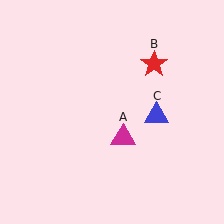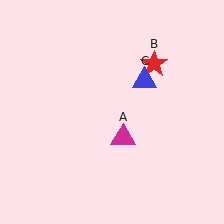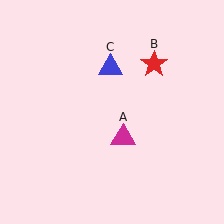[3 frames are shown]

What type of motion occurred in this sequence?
The blue triangle (object C) rotated counterclockwise around the center of the scene.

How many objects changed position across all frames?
1 object changed position: blue triangle (object C).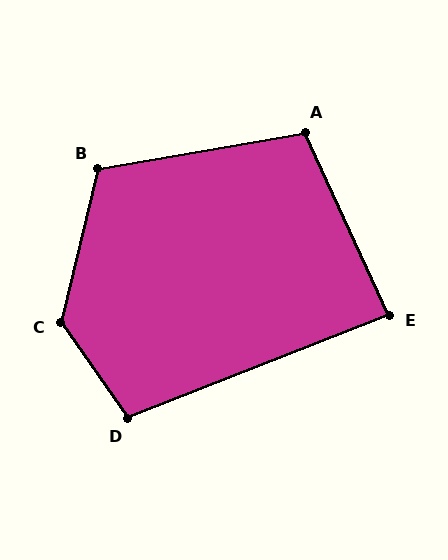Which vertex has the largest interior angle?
C, at approximately 132 degrees.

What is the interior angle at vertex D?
Approximately 103 degrees (obtuse).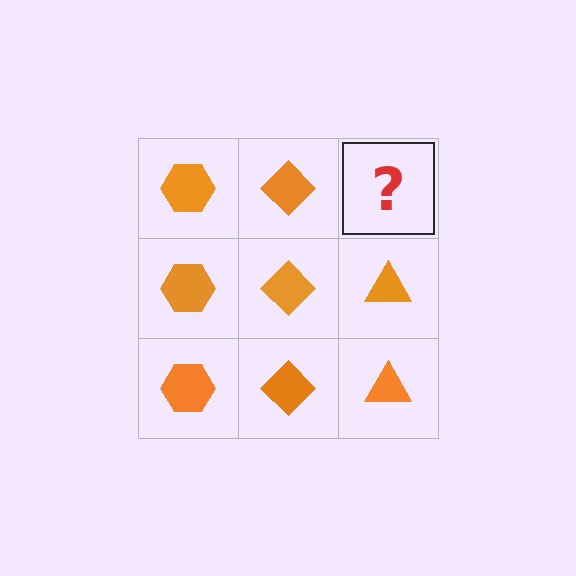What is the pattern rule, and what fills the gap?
The rule is that each column has a consistent shape. The gap should be filled with an orange triangle.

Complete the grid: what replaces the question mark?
The question mark should be replaced with an orange triangle.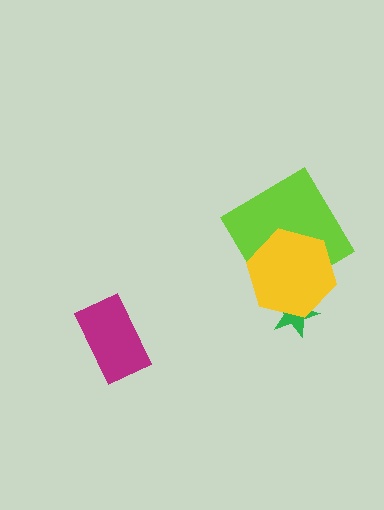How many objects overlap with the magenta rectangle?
0 objects overlap with the magenta rectangle.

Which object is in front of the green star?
The yellow hexagon is in front of the green star.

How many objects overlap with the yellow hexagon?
2 objects overlap with the yellow hexagon.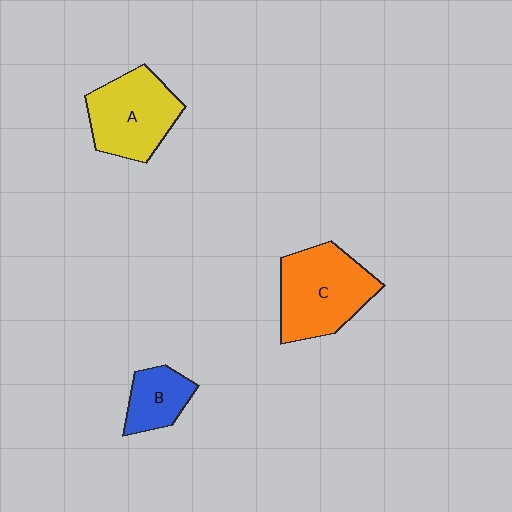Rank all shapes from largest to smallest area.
From largest to smallest: C (orange), A (yellow), B (blue).